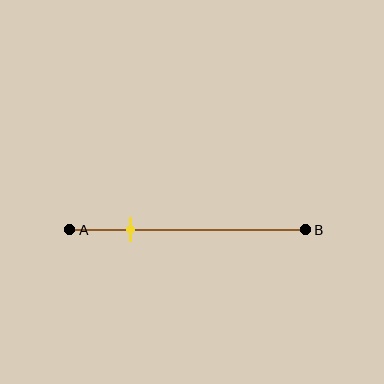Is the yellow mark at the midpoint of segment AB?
No, the mark is at about 25% from A, not at the 50% midpoint.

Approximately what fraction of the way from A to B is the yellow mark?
The yellow mark is approximately 25% of the way from A to B.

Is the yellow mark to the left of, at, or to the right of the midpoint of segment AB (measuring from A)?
The yellow mark is to the left of the midpoint of segment AB.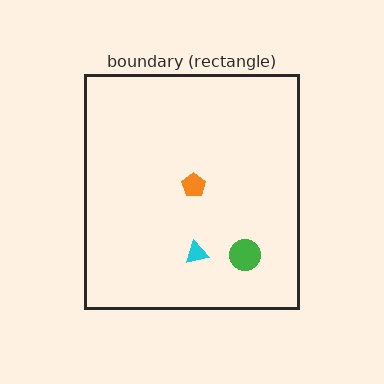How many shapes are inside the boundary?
3 inside, 0 outside.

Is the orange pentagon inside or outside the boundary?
Inside.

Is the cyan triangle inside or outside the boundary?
Inside.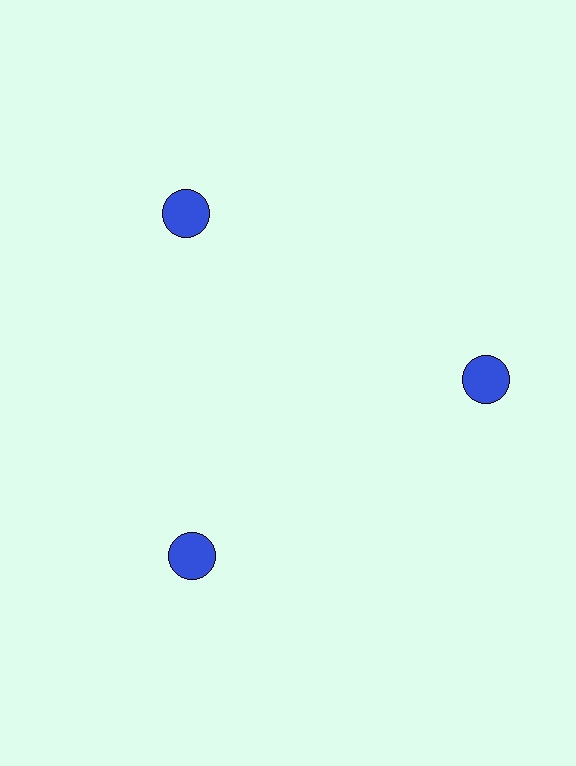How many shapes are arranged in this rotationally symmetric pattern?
There are 3 shapes, arranged in 3 groups of 1.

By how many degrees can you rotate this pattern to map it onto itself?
The pattern maps onto itself every 120 degrees of rotation.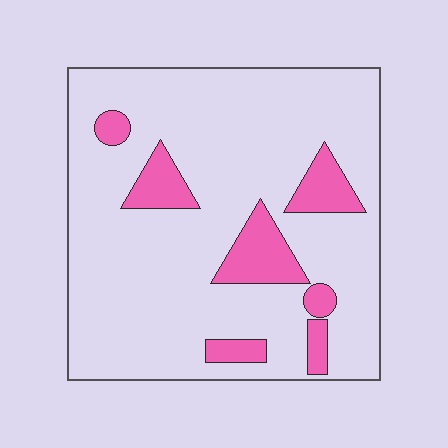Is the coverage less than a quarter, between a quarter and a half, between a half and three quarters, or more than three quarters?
Less than a quarter.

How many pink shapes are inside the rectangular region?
7.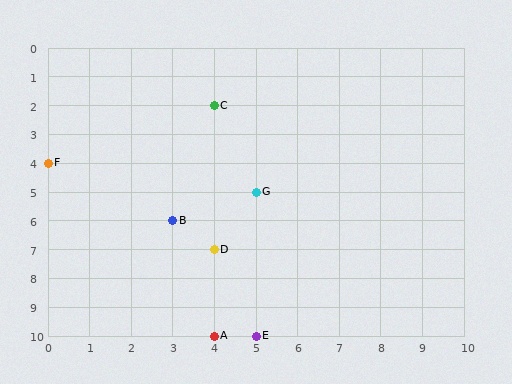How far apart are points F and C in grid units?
Points F and C are 4 columns and 2 rows apart (about 4.5 grid units diagonally).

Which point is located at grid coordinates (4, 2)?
Point C is at (4, 2).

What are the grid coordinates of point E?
Point E is at grid coordinates (5, 10).